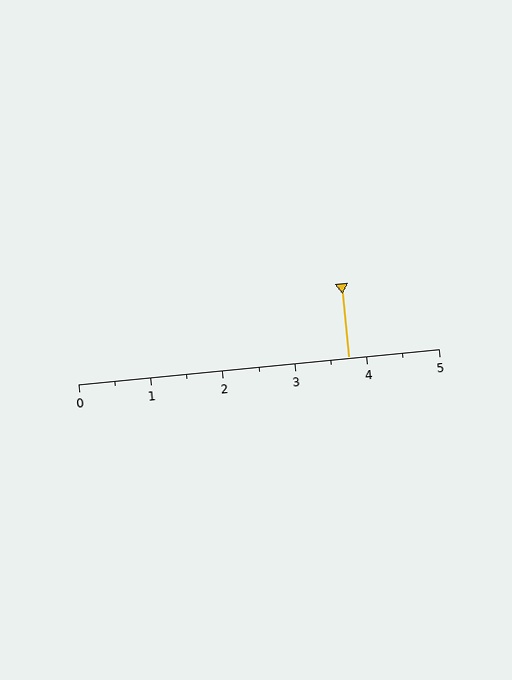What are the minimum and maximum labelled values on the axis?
The axis runs from 0 to 5.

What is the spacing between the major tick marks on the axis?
The major ticks are spaced 1 apart.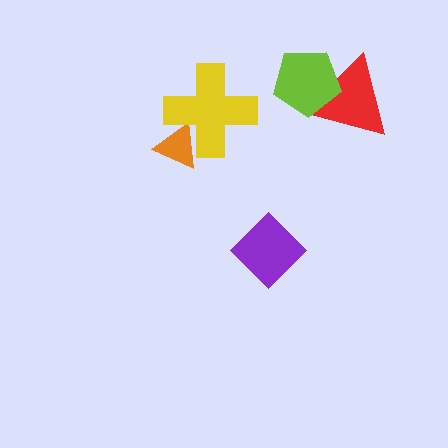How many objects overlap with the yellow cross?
1 object overlaps with the yellow cross.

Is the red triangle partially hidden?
Yes, it is partially covered by another shape.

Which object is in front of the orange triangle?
The yellow cross is in front of the orange triangle.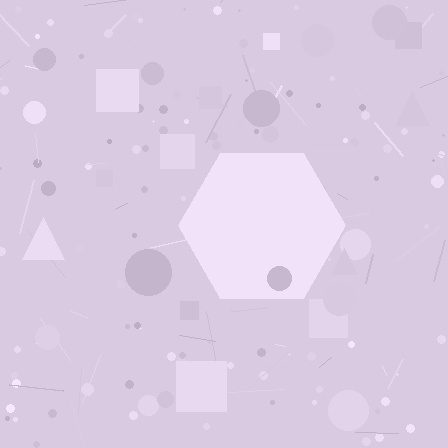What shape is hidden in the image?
A hexagon is hidden in the image.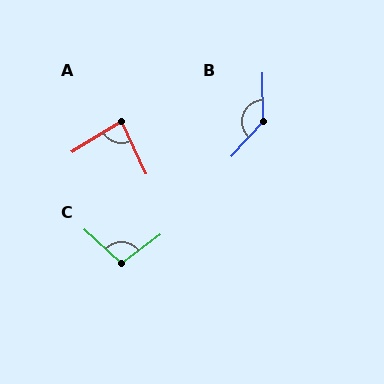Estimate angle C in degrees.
Approximately 101 degrees.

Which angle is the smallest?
A, at approximately 83 degrees.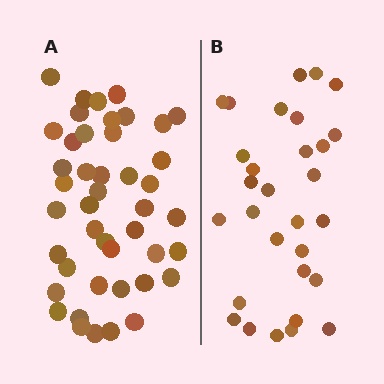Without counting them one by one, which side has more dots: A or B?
Region A (the left region) has more dots.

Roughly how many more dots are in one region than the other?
Region A has approximately 15 more dots than region B.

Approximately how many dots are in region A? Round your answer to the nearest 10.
About 40 dots. (The exact count is 44, which rounds to 40.)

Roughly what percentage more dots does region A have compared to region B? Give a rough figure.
About 45% more.